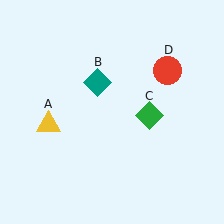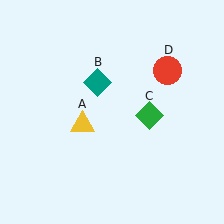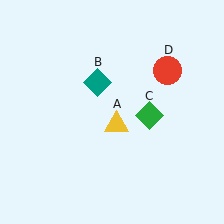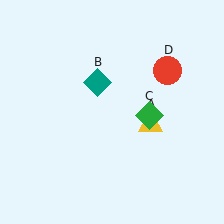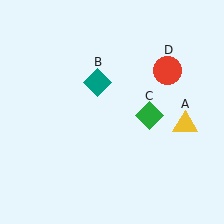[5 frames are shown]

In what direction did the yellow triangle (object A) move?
The yellow triangle (object A) moved right.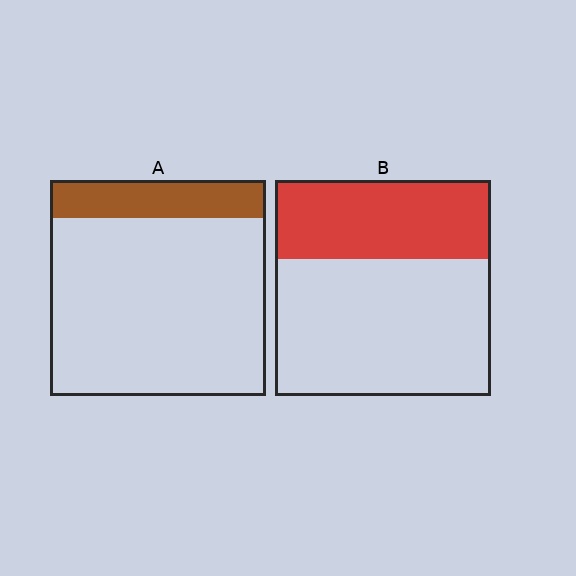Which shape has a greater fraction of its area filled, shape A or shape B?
Shape B.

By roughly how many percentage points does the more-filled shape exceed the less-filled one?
By roughly 20 percentage points (B over A).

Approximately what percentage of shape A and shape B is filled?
A is approximately 20% and B is approximately 35%.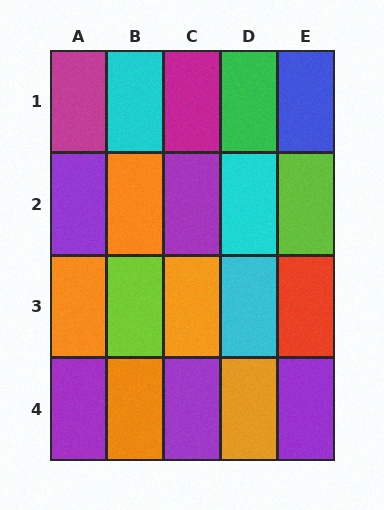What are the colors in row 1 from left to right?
Magenta, cyan, magenta, green, blue.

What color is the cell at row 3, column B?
Lime.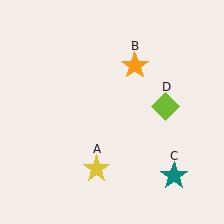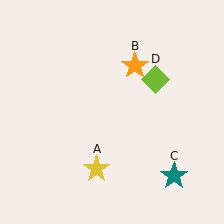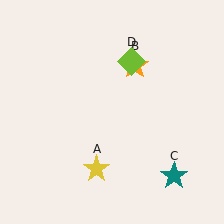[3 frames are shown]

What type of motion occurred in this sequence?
The lime diamond (object D) rotated counterclockwise around the center of the scene.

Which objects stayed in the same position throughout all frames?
Yellow star (object A) and orange star (object B) and teal star (object C) remained stationary.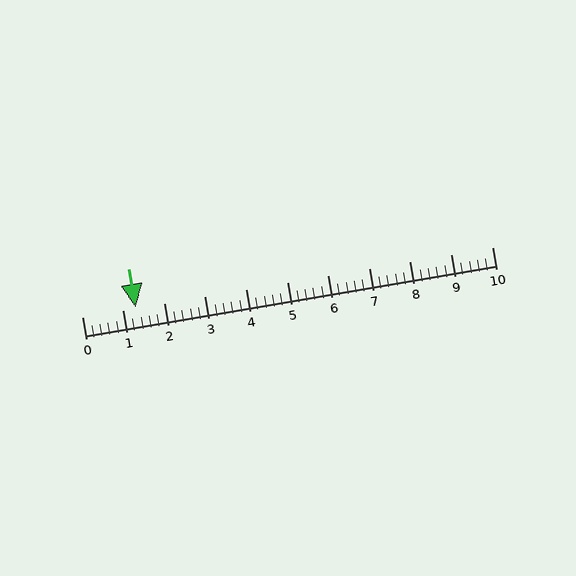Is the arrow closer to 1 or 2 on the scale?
The arrow is closer to 1.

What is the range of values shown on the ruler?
The ruler shows values from 0 to 10.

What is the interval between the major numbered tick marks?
The major tick marks are spaced 1 units apart.